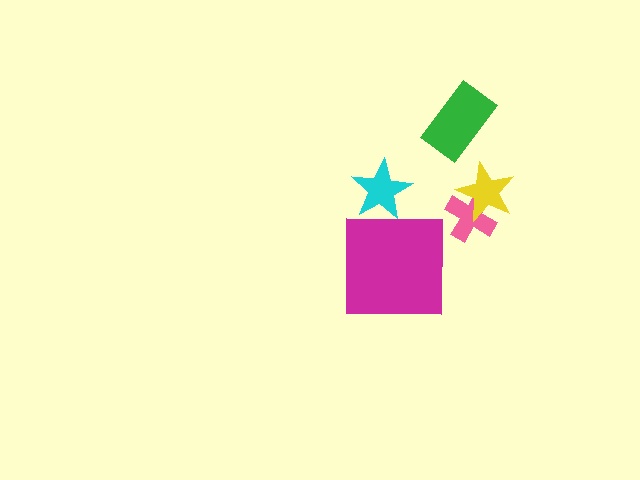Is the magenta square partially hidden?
No, no other shape covers it.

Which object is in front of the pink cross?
The yellow star is in front of the pink cross.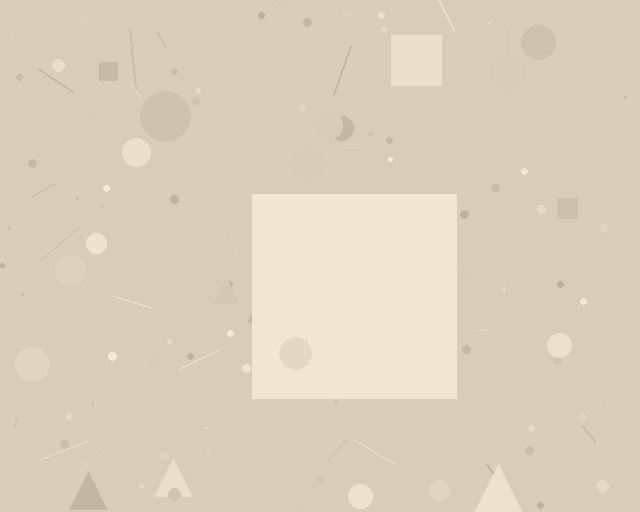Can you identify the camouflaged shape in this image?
The camouflaged shape is a square.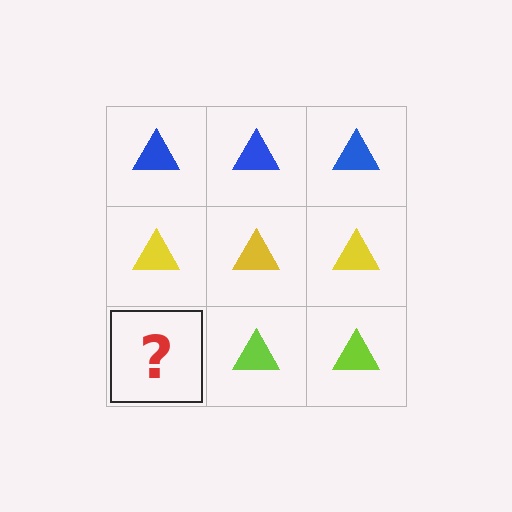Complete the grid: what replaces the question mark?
The question mark should be replaced with a lime triangle.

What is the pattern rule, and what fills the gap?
The rule is that each row has a consistent color. The gap should be filled with a lime triangle.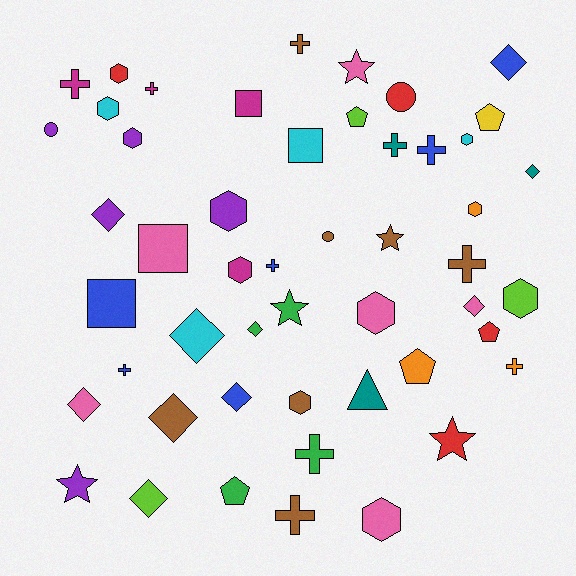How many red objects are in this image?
There are 4 red objects.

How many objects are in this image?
There are 50 objects.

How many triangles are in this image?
There is 1 triangle.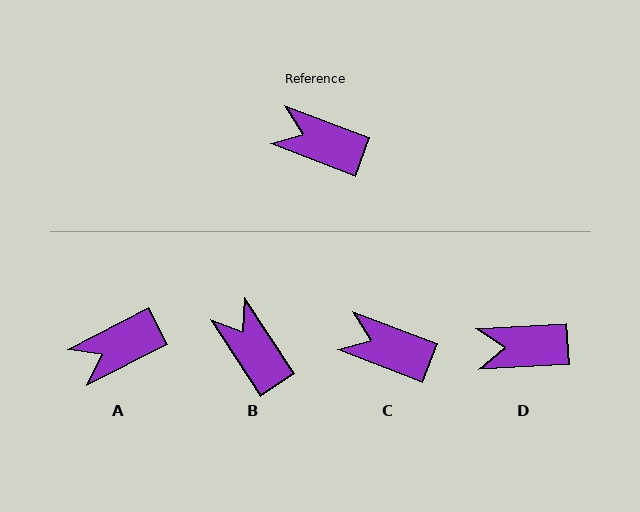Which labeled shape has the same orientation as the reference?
C.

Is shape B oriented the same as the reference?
No, it is off by about 36 degrees.